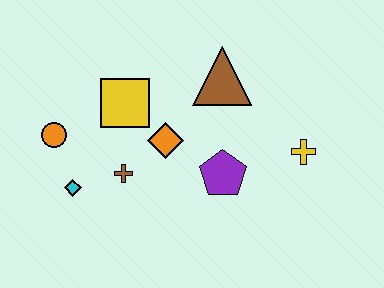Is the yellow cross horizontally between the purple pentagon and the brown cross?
No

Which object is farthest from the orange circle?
The yellow cross is farthest from the orange circle.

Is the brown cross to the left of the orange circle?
No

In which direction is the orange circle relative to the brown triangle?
The orange circle is to the left of the brown triangle.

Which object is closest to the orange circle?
The cyan diamond is closest to the orange circle.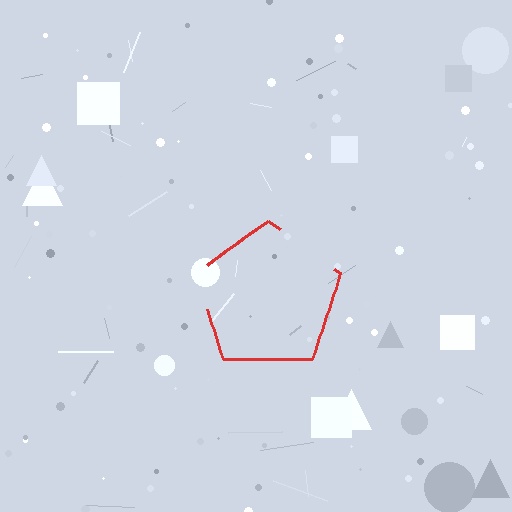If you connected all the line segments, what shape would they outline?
They would outline a pentagon.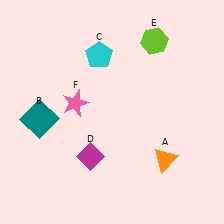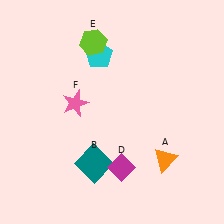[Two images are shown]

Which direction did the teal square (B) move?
The teal square (B) moved right.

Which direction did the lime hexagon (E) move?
The lime hexagon (E) moved left.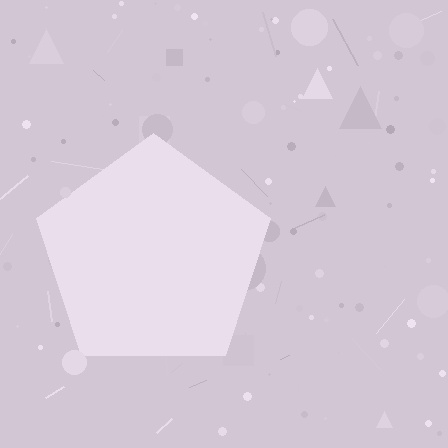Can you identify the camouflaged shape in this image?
The camouflaged shape is a pentagon.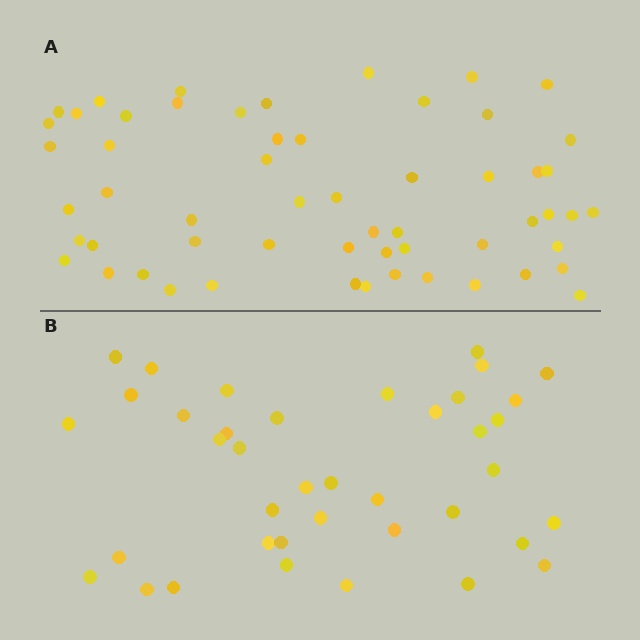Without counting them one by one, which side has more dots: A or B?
Region A (the top region) has more dots.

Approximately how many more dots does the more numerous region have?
Region A has approximately 20 more dots than region B.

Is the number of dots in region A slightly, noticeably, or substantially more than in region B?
Region A has substantially more. The ratio is roughly 1.5 to 1.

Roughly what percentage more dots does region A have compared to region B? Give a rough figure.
About 45% more.